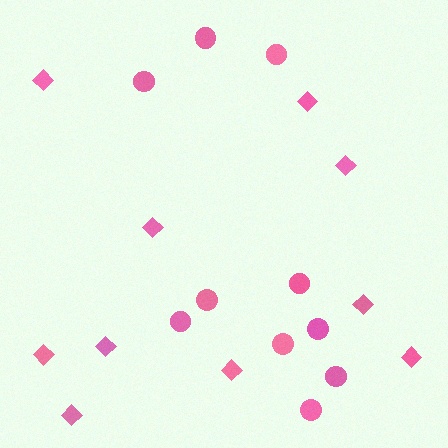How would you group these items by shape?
There are 2 groups: one group of circles (10) and one group of diamonds (10).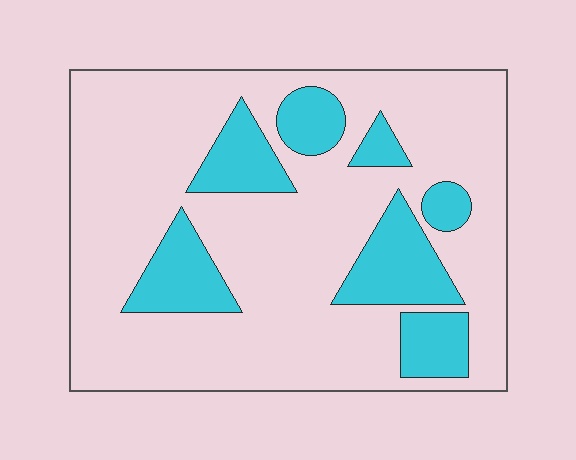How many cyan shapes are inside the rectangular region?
7.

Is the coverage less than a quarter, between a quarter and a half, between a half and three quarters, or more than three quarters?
Less than a quarter.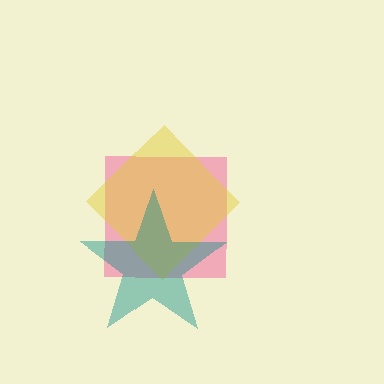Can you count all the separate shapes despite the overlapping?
Yes, there are 3 separate shapes.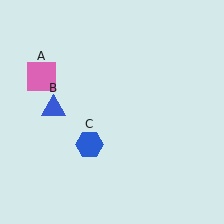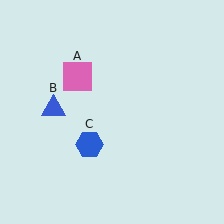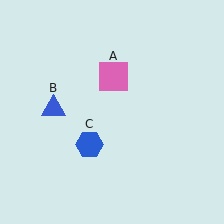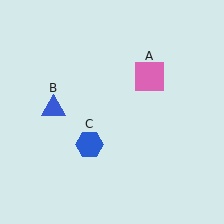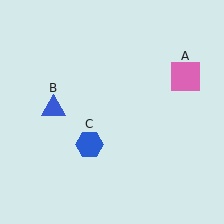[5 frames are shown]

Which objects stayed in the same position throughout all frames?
Blue triangle (object B) and blue hexagon (object C) remained stationary.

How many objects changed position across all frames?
1 object changed position: pink square (object A).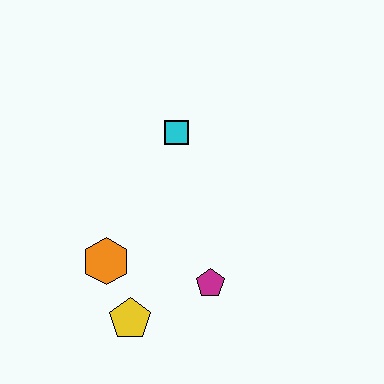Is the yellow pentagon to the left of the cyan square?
Yes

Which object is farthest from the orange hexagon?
The cyan square is farthest from the orange hexagon.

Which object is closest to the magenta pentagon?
The yellow pentagon is closest to the magenta pentagon.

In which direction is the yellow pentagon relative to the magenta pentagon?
The yellow pentagon is to the left of the magenta pentagon.